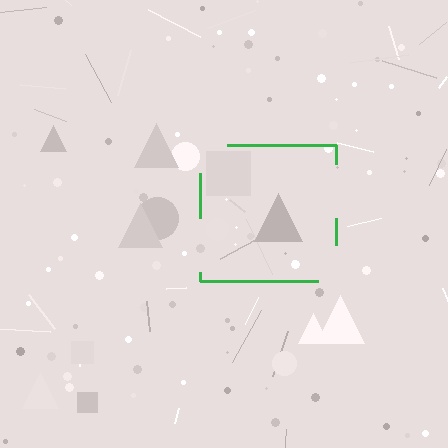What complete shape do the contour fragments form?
The contour fragments form a square.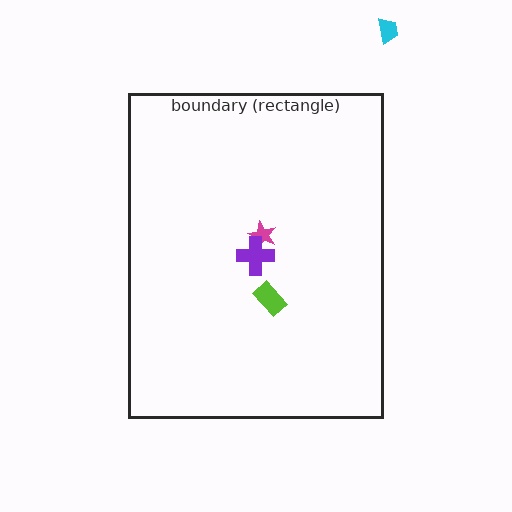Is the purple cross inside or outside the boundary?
Inside.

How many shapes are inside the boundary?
3 inside, 1 outside.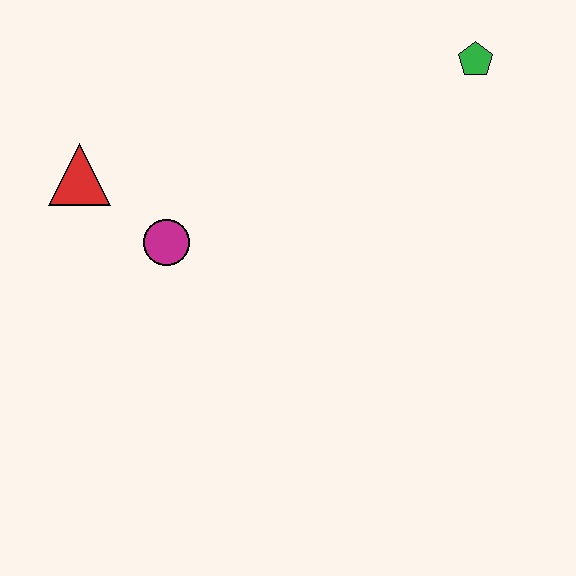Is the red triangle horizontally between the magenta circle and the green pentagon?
No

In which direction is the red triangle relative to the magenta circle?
The red triangle is to the left of the magenta circle.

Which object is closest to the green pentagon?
The magenta circle is closest to the green pentagon.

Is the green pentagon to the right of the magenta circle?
Yes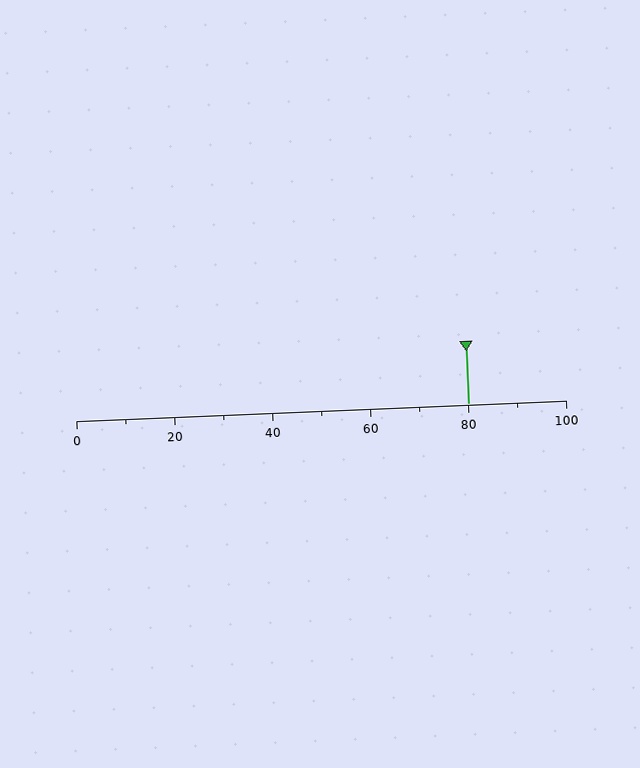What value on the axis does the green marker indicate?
The marker indicates approximately 80.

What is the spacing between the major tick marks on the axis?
The major ticks are spaced 20 apart.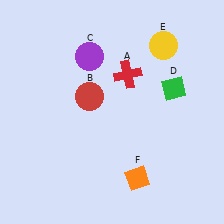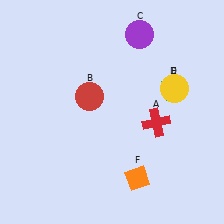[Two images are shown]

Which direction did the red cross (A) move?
The red cross (A) moved down.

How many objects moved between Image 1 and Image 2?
3 objects moved between the two images.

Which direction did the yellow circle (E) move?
The yellow circle (E) moved down.